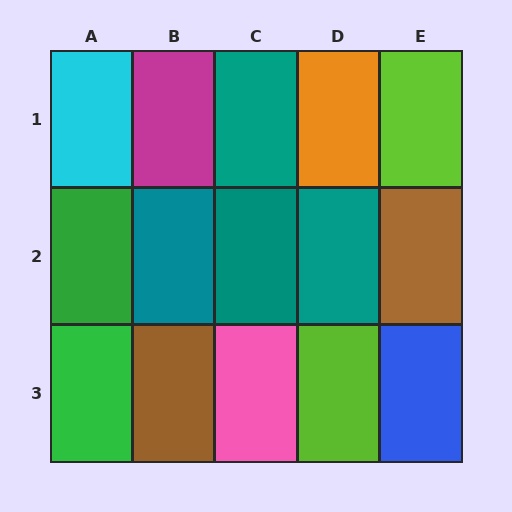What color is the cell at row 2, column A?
Green.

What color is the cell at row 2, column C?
Teal.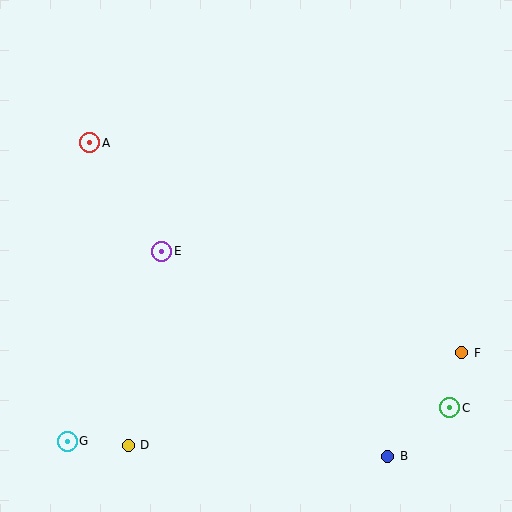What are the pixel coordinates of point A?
Point A is at (90, 143).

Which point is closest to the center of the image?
Point E at (162, 251) is closest to the center.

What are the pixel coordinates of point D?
Point D is at (128, 445).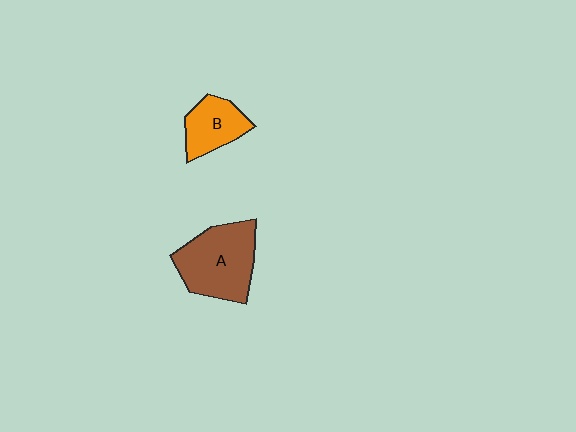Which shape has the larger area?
Shape A (brown).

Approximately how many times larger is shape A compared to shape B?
Approximately 1.8 times.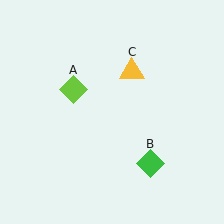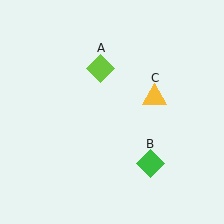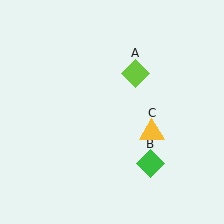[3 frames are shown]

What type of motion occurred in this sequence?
The lime diamond (object A), yellow triangle (object C) rotated clockwise around the center of the scene.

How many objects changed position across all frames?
2 objects changed position: lime diamond (object A), yellow triangle (object C).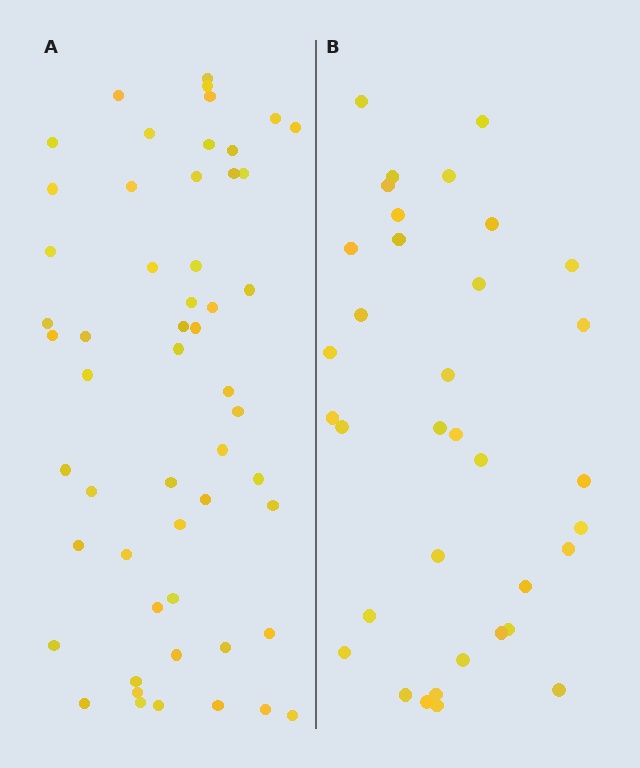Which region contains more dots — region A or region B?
Region A (the left region) has more dots.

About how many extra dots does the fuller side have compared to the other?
Region A has approximately 20 more dots than region B.